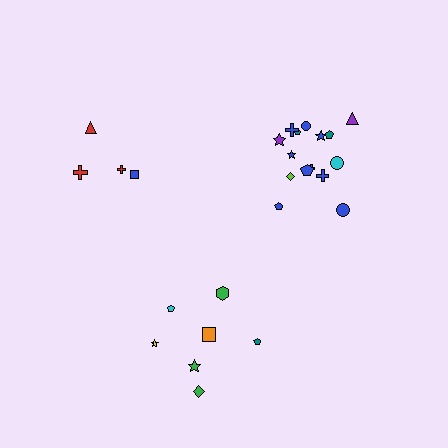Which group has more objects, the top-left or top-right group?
The top-right group.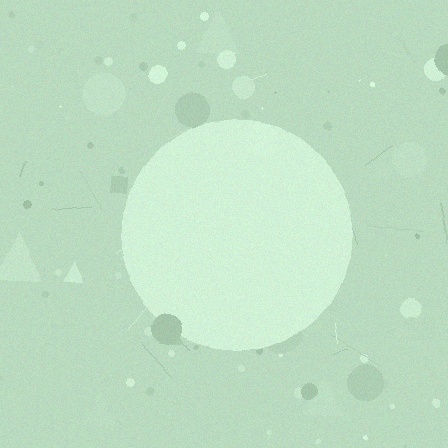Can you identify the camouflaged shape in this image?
The camouflaged shape is a circle.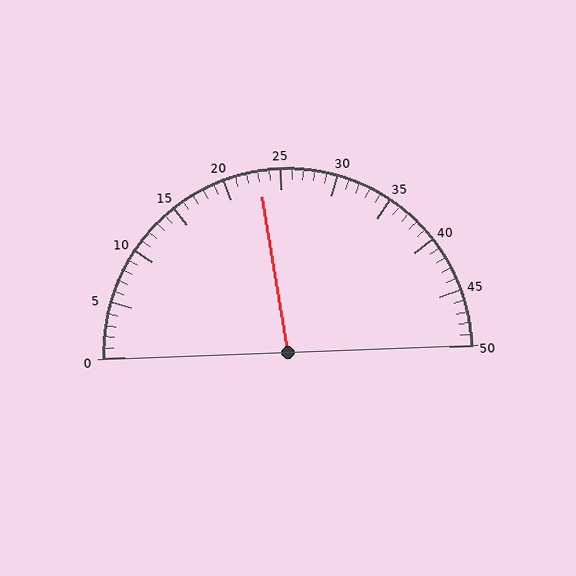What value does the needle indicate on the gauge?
The needle indicates approximately 23.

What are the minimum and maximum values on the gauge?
The gauge ranges from 0 to 50.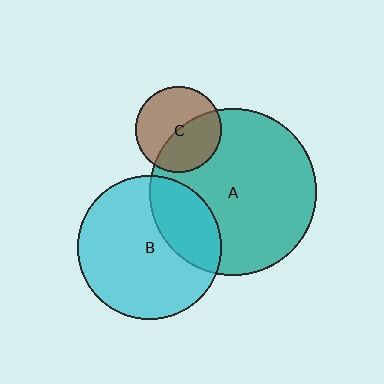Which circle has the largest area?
Circle A (teal).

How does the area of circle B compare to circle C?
Approximately 2.8 times.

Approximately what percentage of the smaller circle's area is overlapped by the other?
Approximately 30%.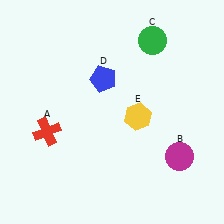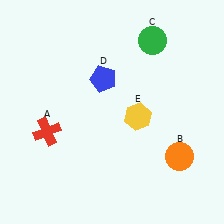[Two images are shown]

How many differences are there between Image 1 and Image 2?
There is 1 difference between the two images.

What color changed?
The circle (B) changed from magenta in Image 1 to orange in Image 2.